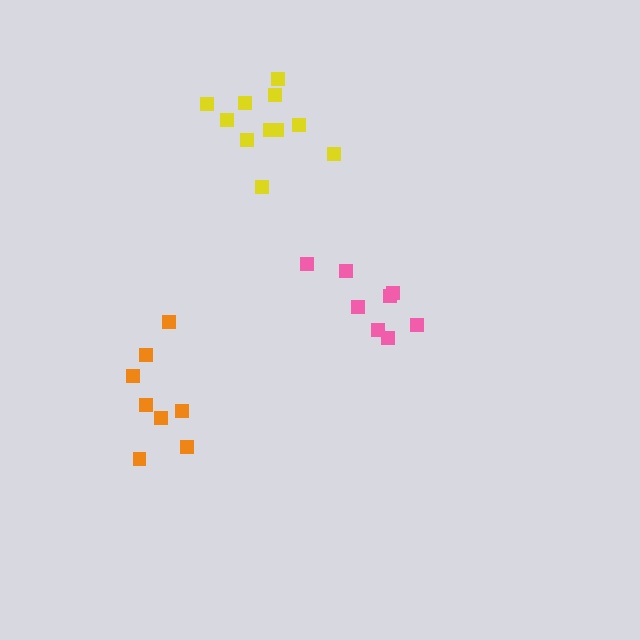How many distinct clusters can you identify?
There are 3 distinct clusters.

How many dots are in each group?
Group 1: 11 dots, Group 2: 8 dots, Group 3: 8 dots (27 total).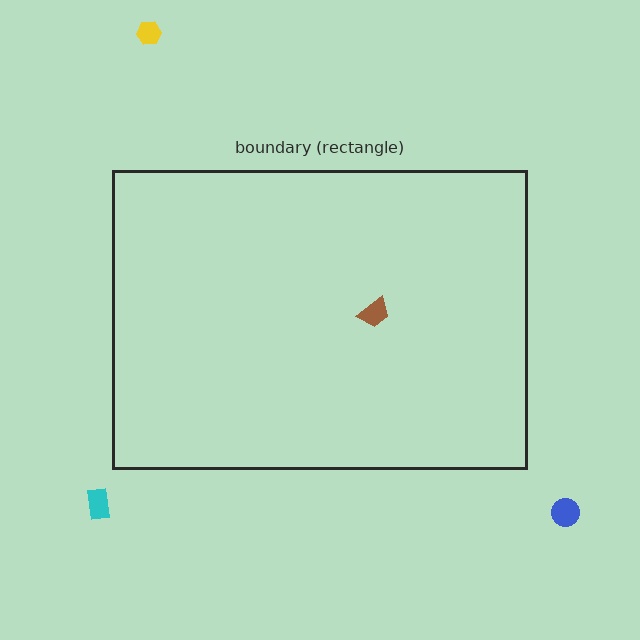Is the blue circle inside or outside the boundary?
Outside.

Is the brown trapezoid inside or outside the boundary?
Inside.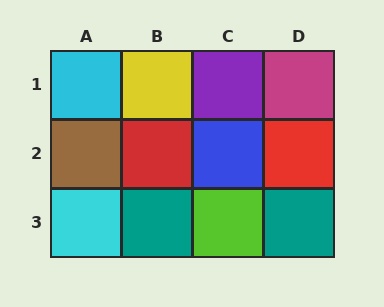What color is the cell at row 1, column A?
Cyan.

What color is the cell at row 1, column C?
Purple.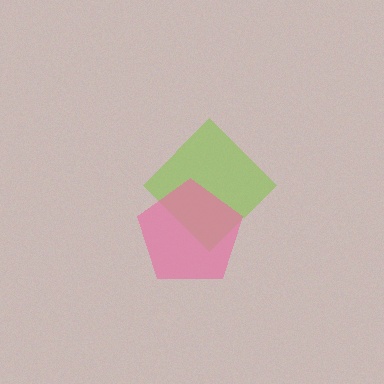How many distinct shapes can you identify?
There are 2 distinct shapes: a lime diamond, a pink pentagon.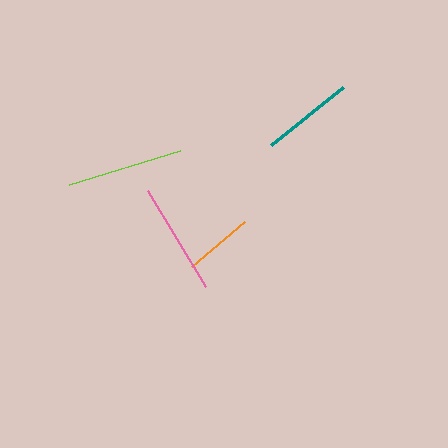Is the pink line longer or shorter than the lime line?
The lime line is longer than the pink line.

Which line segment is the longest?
The lime line is the longest at approximately 116 pixels.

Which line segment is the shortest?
The orange line is the shortest at approximately 70 pixels.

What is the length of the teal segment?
The teal segment is approximately 92 pixels long.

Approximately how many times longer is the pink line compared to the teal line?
The pink line is approximately 1.2 times the length of the teal line.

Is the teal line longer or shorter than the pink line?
The pink line is longer than the teal line.